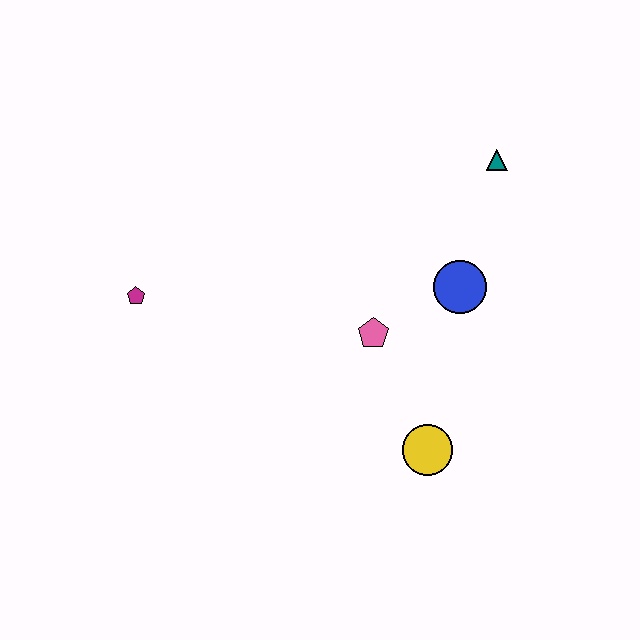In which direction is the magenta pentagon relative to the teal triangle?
The magenta pentagon is to the left of the teal triangle.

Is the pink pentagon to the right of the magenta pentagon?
Yes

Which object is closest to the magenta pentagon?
The pink pentagon is closest to the magenta pentagon.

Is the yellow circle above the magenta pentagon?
No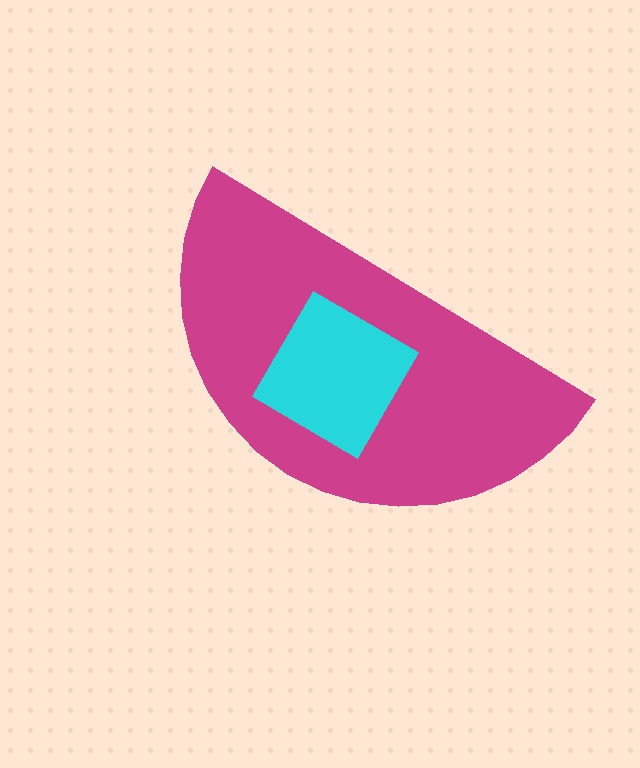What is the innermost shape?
The cyan diamond.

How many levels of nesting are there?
2.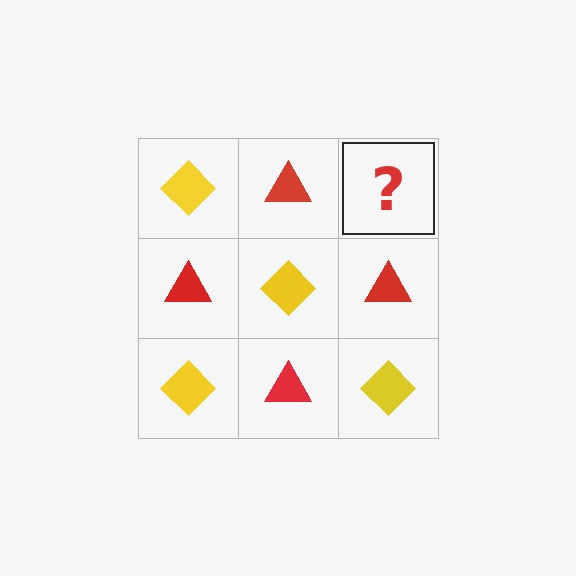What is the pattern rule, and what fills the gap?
The rule is that it alternates yellow diamond and red triangle in a checkerboard pattern. The gap should be filled with a yellow diamond.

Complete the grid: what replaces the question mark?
The question mark should be replaced with a yellow diamond.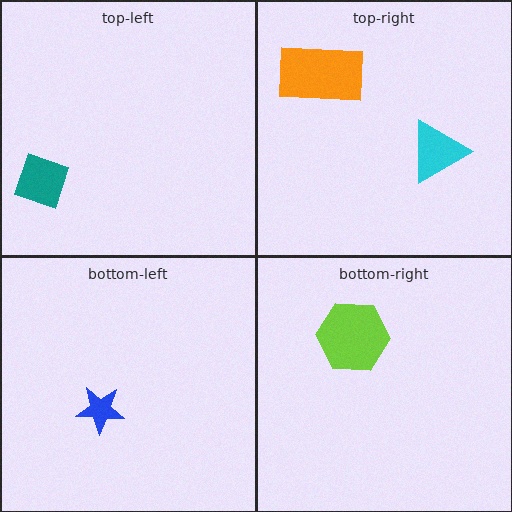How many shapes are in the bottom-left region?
1.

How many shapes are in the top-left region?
1.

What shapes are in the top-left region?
The teal diamond.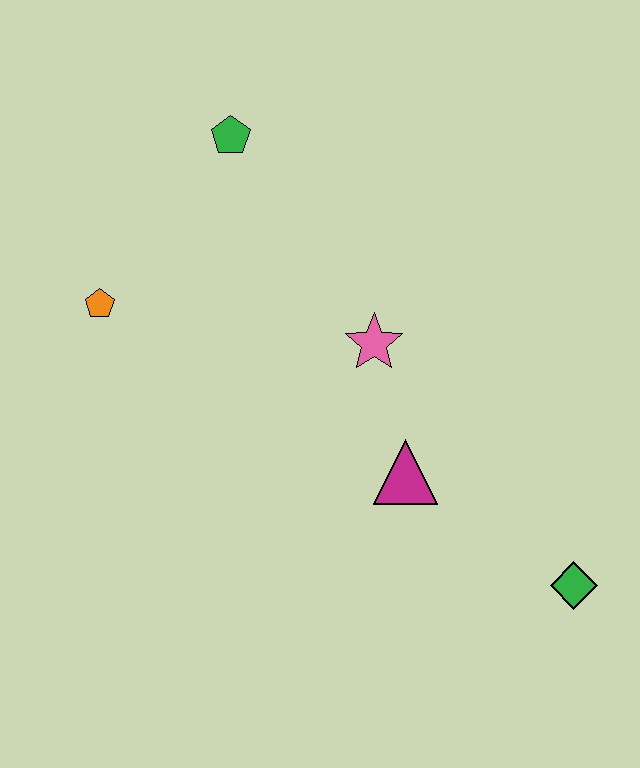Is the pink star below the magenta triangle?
No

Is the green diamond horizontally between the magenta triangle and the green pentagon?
No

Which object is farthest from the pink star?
The green diamond is farthest from the pink star.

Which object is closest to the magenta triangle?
The pink star is closest to the magenta triangle.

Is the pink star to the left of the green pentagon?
No